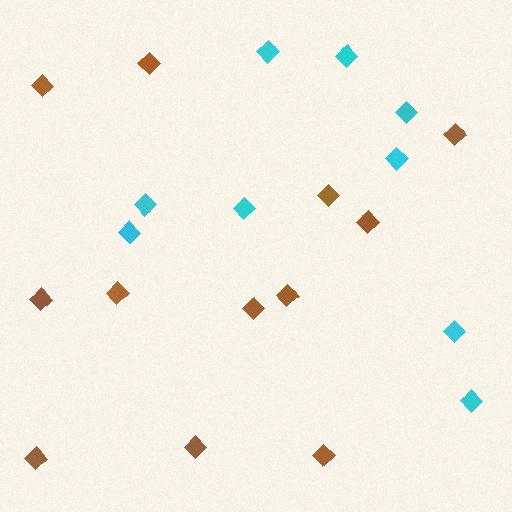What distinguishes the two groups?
There are 2 groups: one group of cyan diamonds (9) and one group of brown diamonds (12).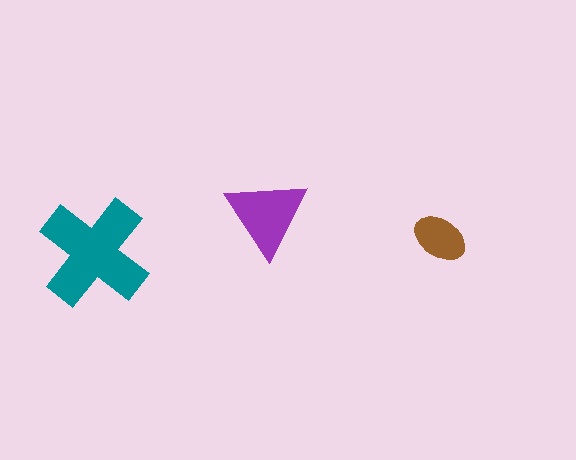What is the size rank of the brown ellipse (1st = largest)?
3rd.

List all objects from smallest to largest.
The brown ellipse, the purple triangle, the teal cross.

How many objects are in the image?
There are 3 objects in the image.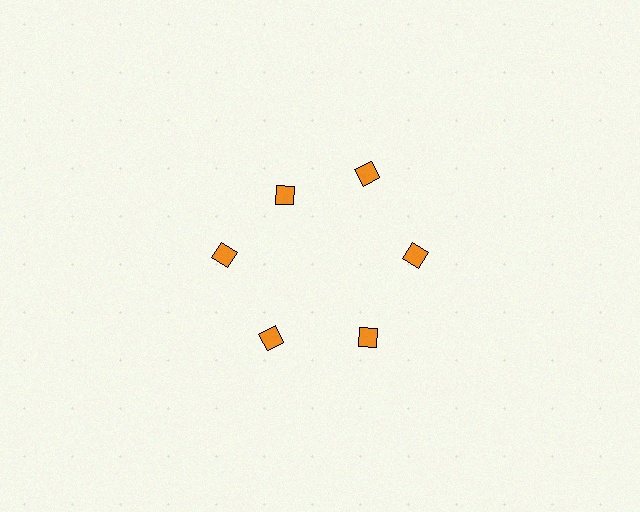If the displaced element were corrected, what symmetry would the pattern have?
It would have 6-fold rotational symmetry — the pattern would map onto itself every 60 degrees.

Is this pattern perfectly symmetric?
No. The 6 orange diamonds are arranged in a ring, but one element near the 11 o'clock position is pulled inward toward the center, breaking the 6-fold rotational symmetry.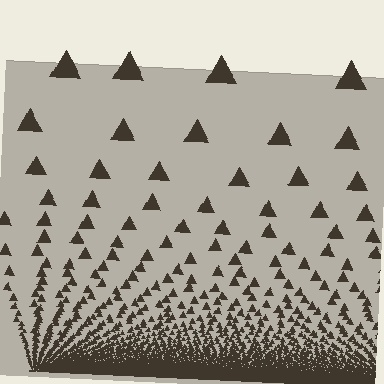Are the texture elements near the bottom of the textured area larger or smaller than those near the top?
Smaller. The gradient is inverted — elements near the bottom are smaller and denser.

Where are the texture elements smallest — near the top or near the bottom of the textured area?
Near the bottom.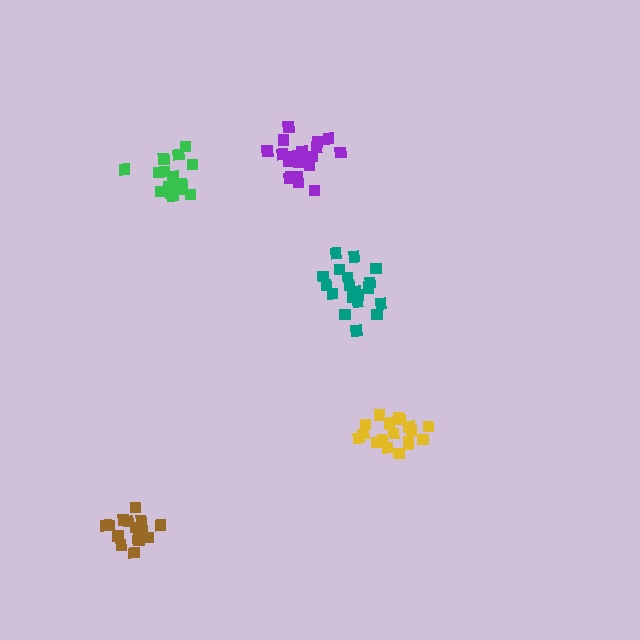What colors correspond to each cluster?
The clusters are colored: yellow, teal, brown, purple, green.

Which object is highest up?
The purple cluster is topmost.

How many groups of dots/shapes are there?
There are 5 groups.